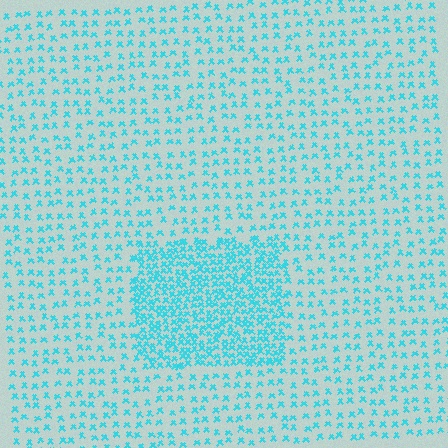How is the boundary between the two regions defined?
The boundary is defined by a change in element density (approximately 2.4x ratio). All elements are the same color, size, and shape.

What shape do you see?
I see a rectangle.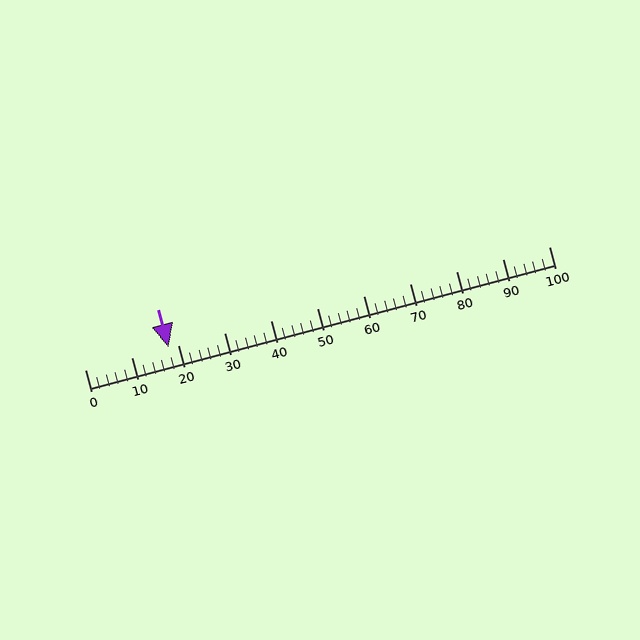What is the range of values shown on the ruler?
The ruler shows values from 0 to 100.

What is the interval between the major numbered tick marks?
The major tick marks are spaced 10 units apart.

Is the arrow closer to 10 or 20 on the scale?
The arrow is closer to 20.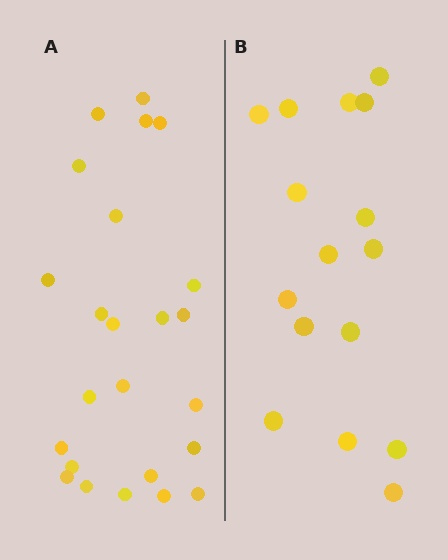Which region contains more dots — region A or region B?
Region A (the left region) has more dots.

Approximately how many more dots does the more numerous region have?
Region A has roughly 8 or so more dots than region B.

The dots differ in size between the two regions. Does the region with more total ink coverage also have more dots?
No. Region B has more total ink coverage because its dots are larger, but region A actually contains more individual dots. Total area can be misleading — the number of items is what matters here.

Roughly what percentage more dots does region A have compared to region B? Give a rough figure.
About 50% more.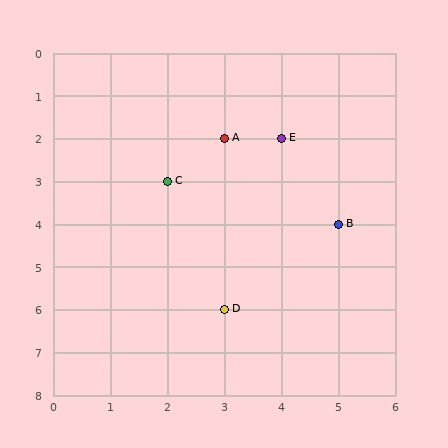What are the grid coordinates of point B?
Point B is at grid coordinates (5, 4).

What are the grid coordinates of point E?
Point E is at grid coordinates (4, 2).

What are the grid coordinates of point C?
Point C is at grid coordinates (2, 3).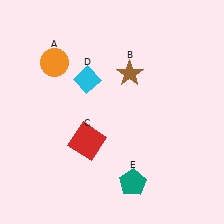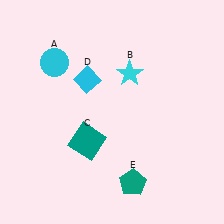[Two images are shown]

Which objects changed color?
A changed from orange to cyan. B changed from brown to cyan. C changed from red to teal.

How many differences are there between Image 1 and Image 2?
There are 3 differences between the two images.